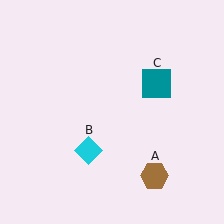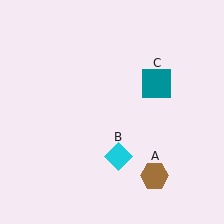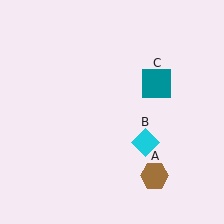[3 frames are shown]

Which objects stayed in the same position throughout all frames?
Brown hexagon (object A) and teal square (object C) remained stationary.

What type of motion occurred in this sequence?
The cyan diamond (object B) rotated counterclockwise around the center of the scene.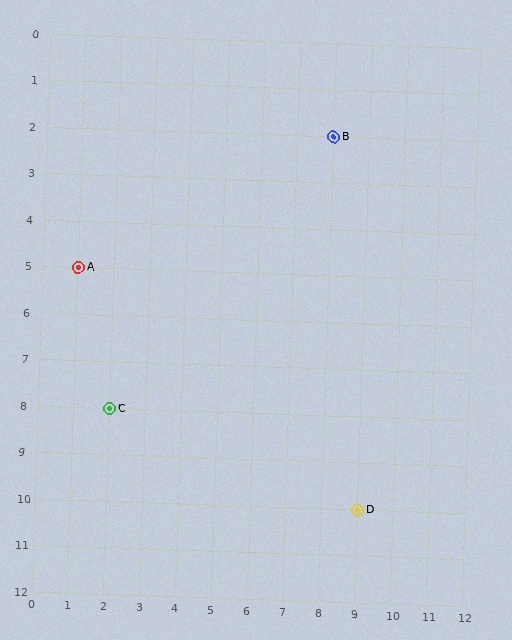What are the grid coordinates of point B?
Point B is at grid coordinates (8, 2).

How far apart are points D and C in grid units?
Points D and C are 7 columns and 2 rows apart (about 7.3 grid units diagonally).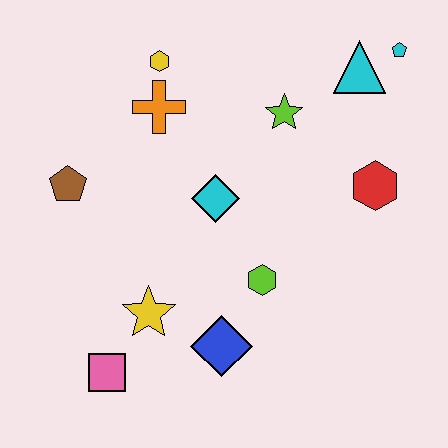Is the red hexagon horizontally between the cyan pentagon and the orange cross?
Yes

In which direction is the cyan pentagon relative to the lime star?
The cyan pentagon is to the right of the lime star.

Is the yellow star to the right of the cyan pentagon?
No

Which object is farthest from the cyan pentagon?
The pink square is farthest from the cyan pentagon.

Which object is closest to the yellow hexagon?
The orange cross is closest to the yellow hexagon.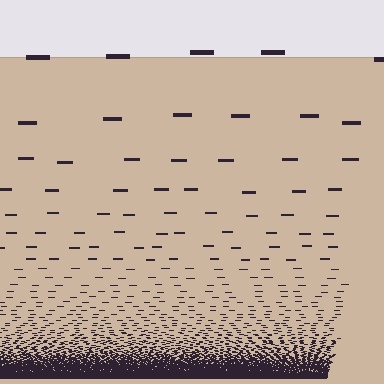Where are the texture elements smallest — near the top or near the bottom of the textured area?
Near the bottom.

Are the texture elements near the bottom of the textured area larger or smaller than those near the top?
Smaller. The gradient is inverted — elements near the bottom are smaller and denser.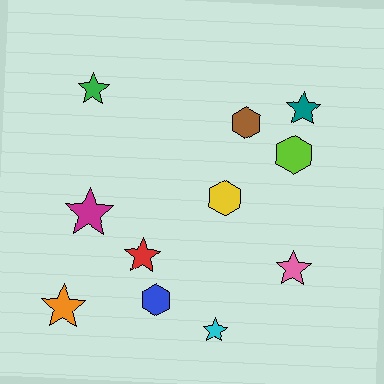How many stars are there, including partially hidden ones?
There are 7 stars.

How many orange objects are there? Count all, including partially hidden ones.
There is 1 orange object.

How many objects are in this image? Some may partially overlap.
There are 11 objects.